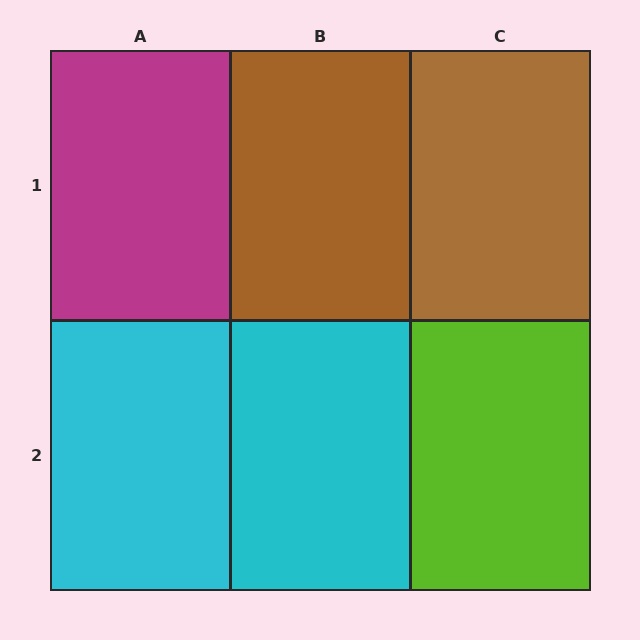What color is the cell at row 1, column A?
Magenta.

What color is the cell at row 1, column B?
Brown.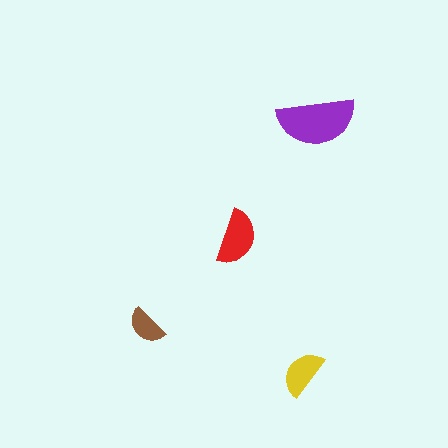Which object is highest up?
The purple semicircle is topmost.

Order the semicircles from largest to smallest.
the purple one, the red one, the yellow one, the brown one.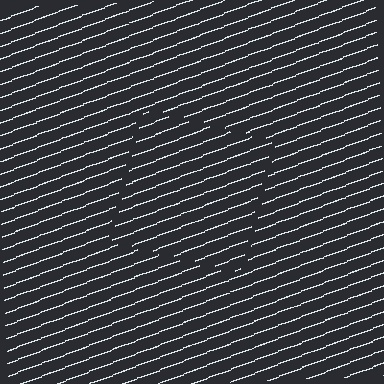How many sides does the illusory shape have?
4 sides — the line-ends trace a square.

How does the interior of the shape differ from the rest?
The interior of the shape contains the same grating, shifted by half a period — the contour is defined by the phase discontinuity where line-ends from the inner and outer gratings abut.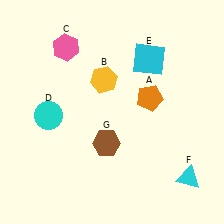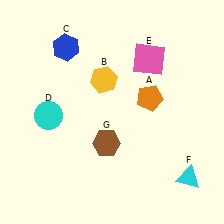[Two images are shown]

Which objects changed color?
C changed from pink to blue. E changed from cyan to pink.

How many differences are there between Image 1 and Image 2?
There are 2 differences between the two images.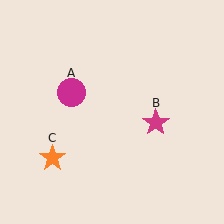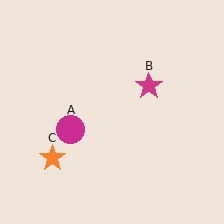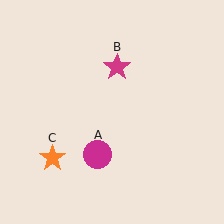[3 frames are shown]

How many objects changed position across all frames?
2 objects changed position: magenta circle (object A), magenta star (object B).